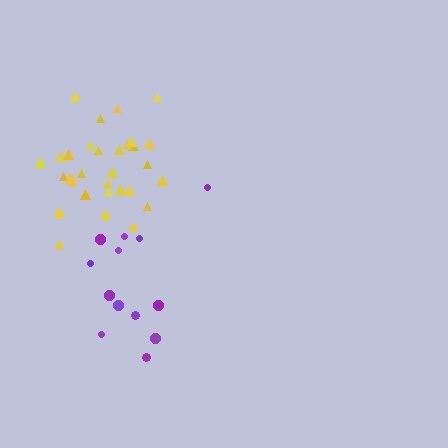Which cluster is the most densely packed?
Yellow.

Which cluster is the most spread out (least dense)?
Purple.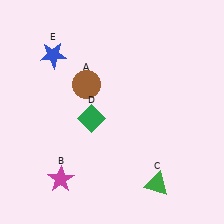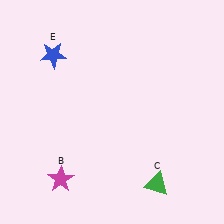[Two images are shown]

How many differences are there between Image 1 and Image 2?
There are 2 differences between the two images.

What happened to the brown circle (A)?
The brown circle (A) was removed in Image 2. It was in the top-left area of Image 1.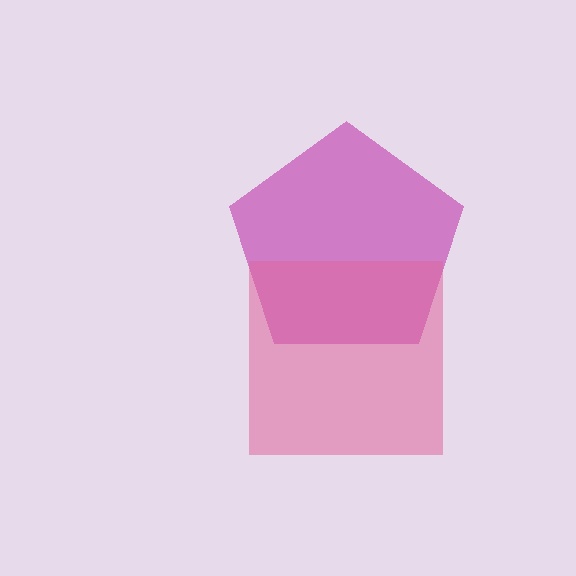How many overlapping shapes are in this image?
There are 2 overlapping shapes in the image.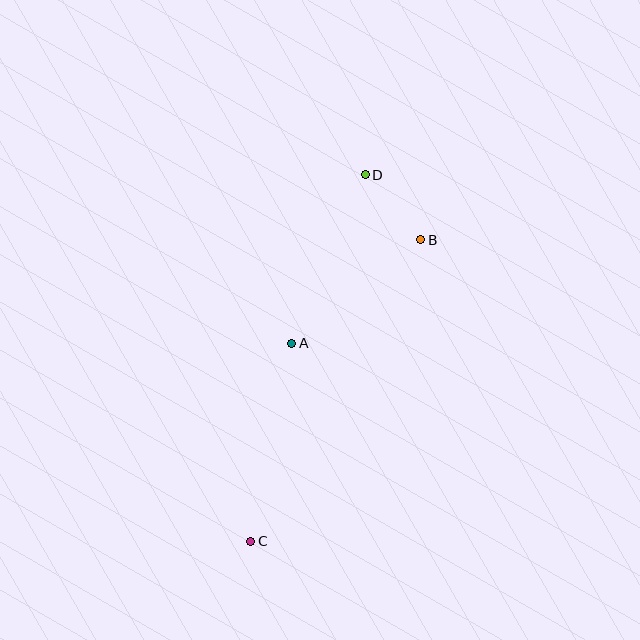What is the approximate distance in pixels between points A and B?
The distance between A and B is approximately 165 pixels.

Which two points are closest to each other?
Points B and D are closest to each other.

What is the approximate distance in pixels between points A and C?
The distance between A and C is approximately 202 pixels.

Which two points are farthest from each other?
Points C and D are farthest from each other.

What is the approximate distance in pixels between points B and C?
The distance between B and C is approximately 346 pixels.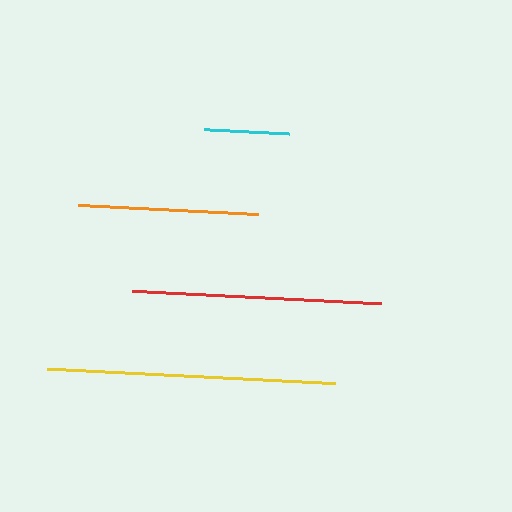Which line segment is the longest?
The yellow line is the longest at approximately 288 pixels.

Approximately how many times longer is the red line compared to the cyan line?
The red line is approximately 2.9 times the length of the cyan line.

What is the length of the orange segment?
The orange segment is approximately 181 pixels long.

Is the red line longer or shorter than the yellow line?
The yellow line is longer than the red line.